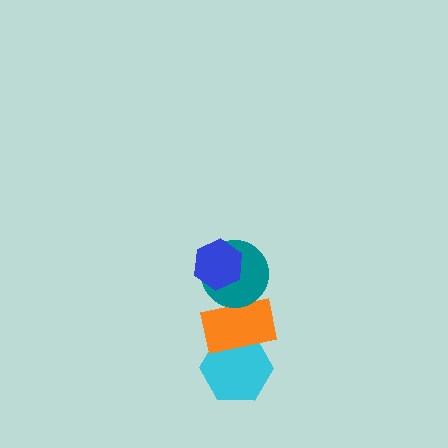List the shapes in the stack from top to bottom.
From top to bottom: the blue hexagon, the teal circle, the orange rectangle, the cyan hexagon.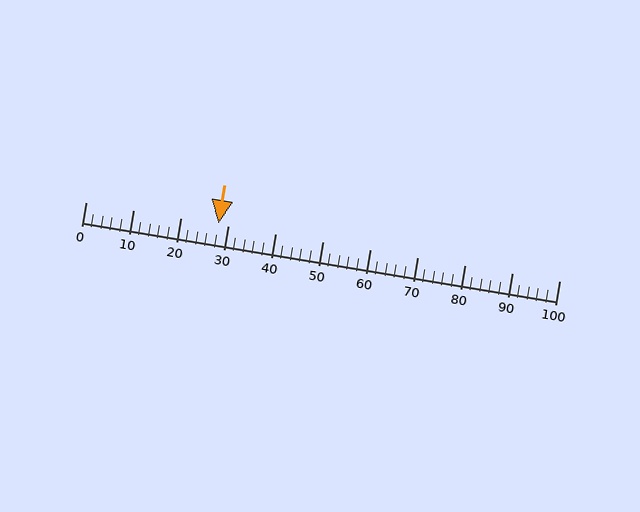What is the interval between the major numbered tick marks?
The major tick marks are spaced 10 units apart.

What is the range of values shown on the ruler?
The ruler shows values from 0 to 100.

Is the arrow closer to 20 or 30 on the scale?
The arrow is closer to 30.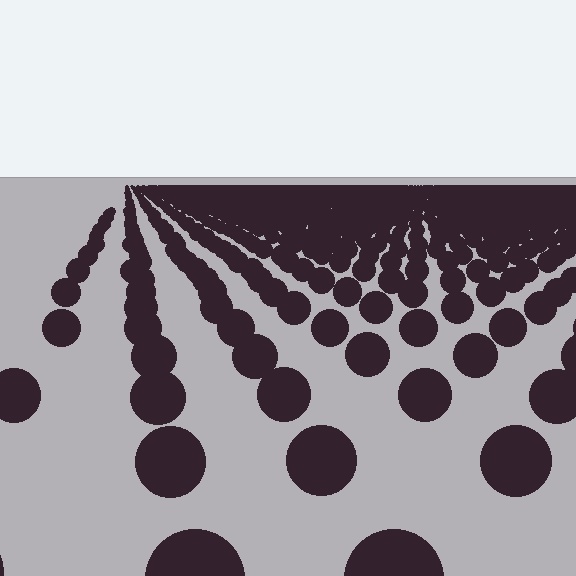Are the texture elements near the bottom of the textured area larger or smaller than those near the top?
Larger. Near the bottom, elements are closer to the viewer and appear at a bigger on-screen size.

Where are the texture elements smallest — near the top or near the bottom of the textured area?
Near the top.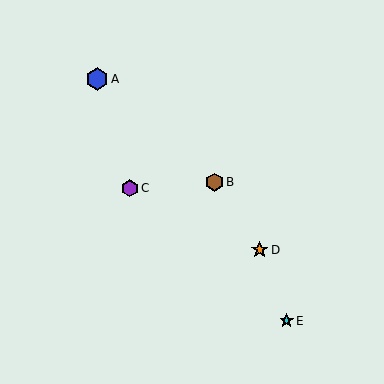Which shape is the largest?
The blue hexagon (labeled A) is the largest.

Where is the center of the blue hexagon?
The center of the blue hexagon is at (97, 79).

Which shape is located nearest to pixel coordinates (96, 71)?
The blue hexagon (labeled A) at (97, 79) is nearest to that location.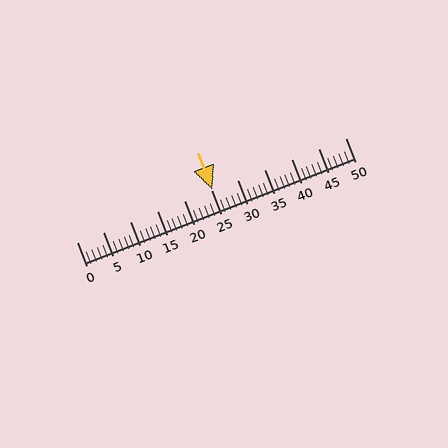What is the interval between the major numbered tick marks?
The major tick marks are spaced 5 units apart.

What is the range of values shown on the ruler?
The ruler shows values from 0 to 50.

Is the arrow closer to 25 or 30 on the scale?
The arrow is closer to 25.